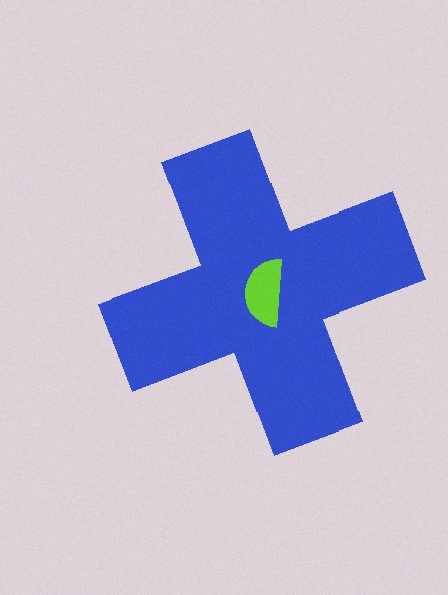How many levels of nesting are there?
2.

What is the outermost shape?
The blue cross.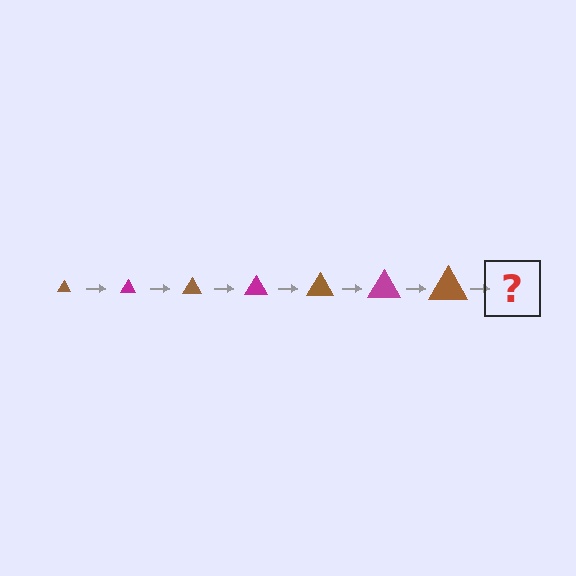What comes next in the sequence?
The next element should be a magenta triangle, larger than the previous one.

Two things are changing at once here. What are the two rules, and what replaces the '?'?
The two rules are that the triangle grows larger each step and the color cycles through brown and magenta. The '?' should be a magenta triangle, larger than the previous one.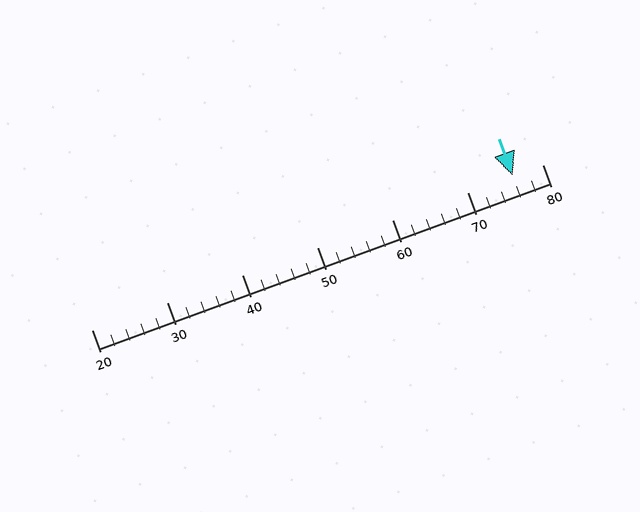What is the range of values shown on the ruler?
The ruler shows values from 20 to 80.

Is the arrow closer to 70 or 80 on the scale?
The arrow is closer to 80.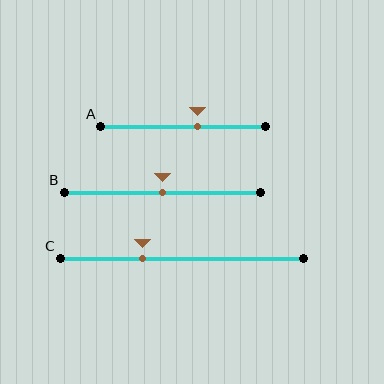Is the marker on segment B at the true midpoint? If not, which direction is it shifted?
Yes, the marker on segment B is at the true midpoint.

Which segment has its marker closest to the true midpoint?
Segment B has its marker closest to the true midpoint.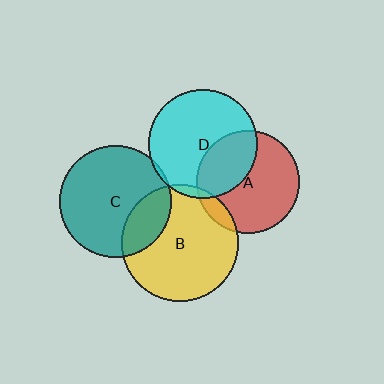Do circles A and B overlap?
Yes.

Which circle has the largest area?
Circle B (yellow).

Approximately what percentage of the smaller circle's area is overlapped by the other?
Approximately 10%.